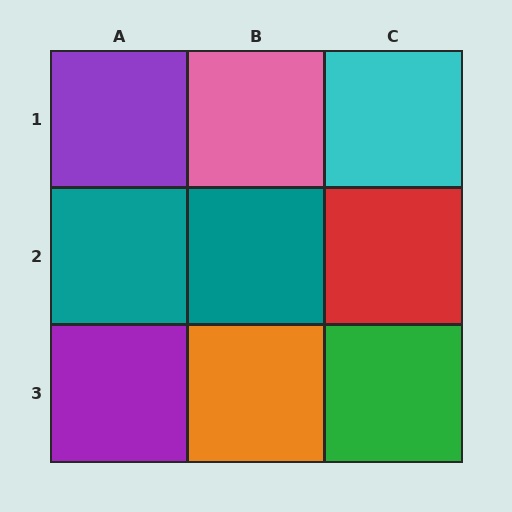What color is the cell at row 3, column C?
Green.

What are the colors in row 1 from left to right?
Purple, pink, cyan.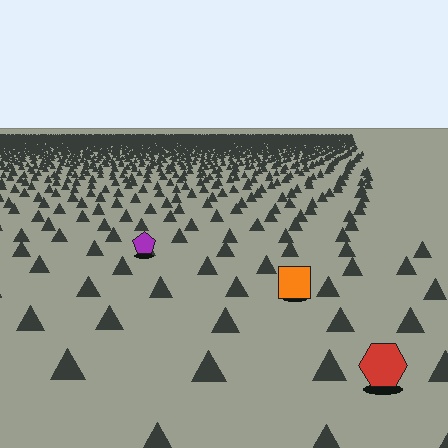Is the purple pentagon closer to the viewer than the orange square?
No. The orange square is closer — you can tell from the texture gradient: the ground texture is coarser near it.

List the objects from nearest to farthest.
From nearest to farthest: the red hexagon, the orange square, the purple pentagon.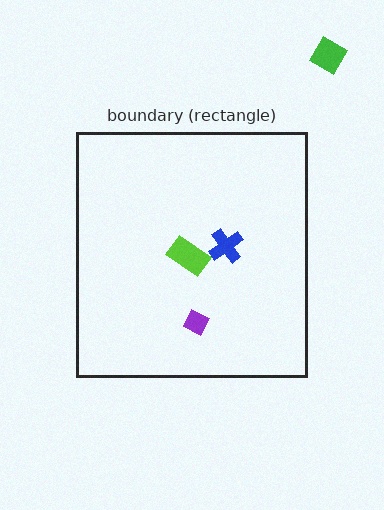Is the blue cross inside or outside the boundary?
Inside.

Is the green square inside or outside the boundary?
Outside.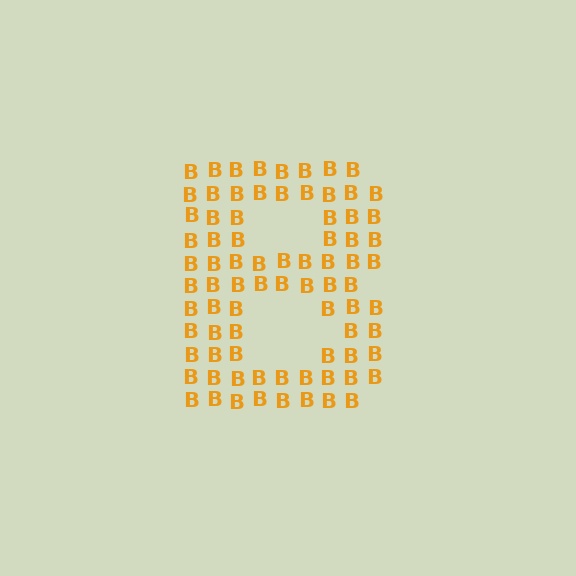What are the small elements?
The small elements are letter B's.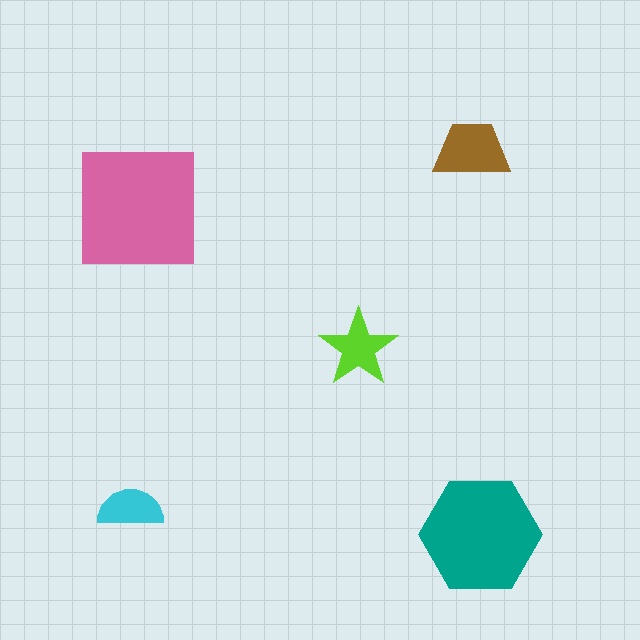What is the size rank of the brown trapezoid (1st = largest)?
3rd.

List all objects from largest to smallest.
The pink square, the teal hexagon, the brown trapezoid, the lime star, the cyan semicircle.